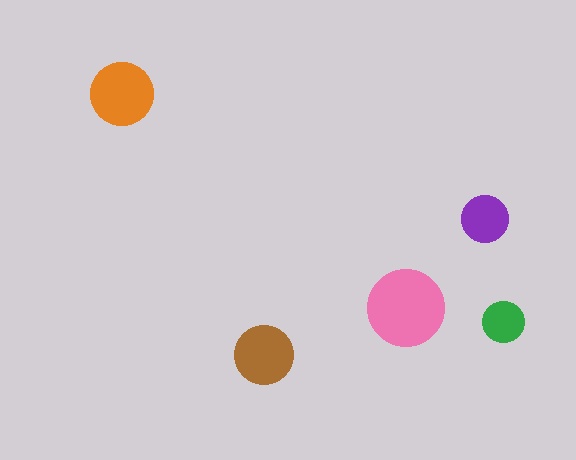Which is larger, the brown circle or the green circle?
The brown one.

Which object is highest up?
The orange circle is topmost.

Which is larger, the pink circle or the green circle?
The pink one.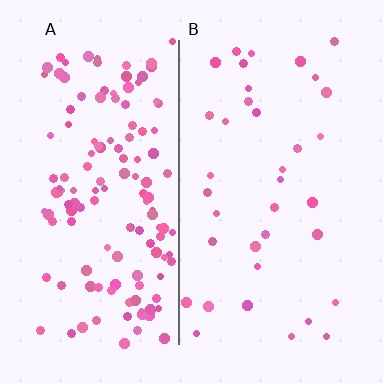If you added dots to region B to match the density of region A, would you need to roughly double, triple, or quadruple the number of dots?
Approximately quadruple.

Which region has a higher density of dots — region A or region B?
A (the left).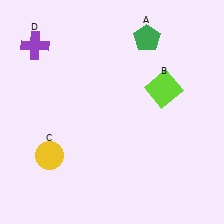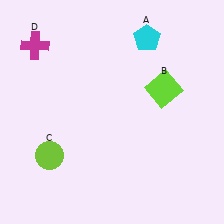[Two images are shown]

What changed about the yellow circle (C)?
In Image 1, C is yellow. In Image 2, it changed to lime.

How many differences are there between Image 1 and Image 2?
There are 3 differences between the two images.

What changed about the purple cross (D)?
In Image 1, D is purple. In Image 2, it changed to magenta.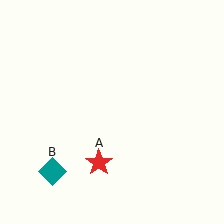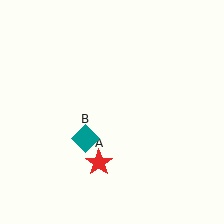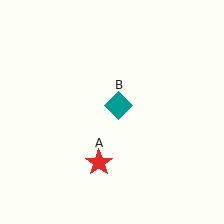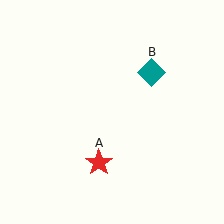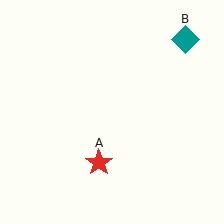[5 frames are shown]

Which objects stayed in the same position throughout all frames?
Red star (object A) remained stationary.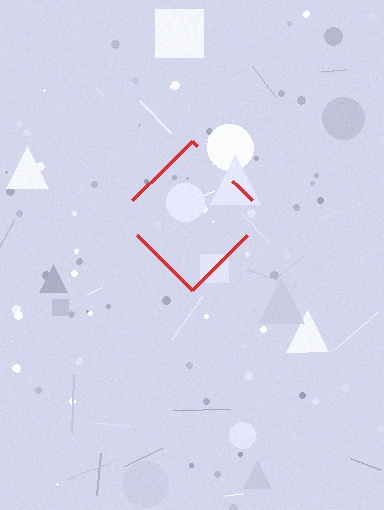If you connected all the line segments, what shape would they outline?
They would outline a diamond.